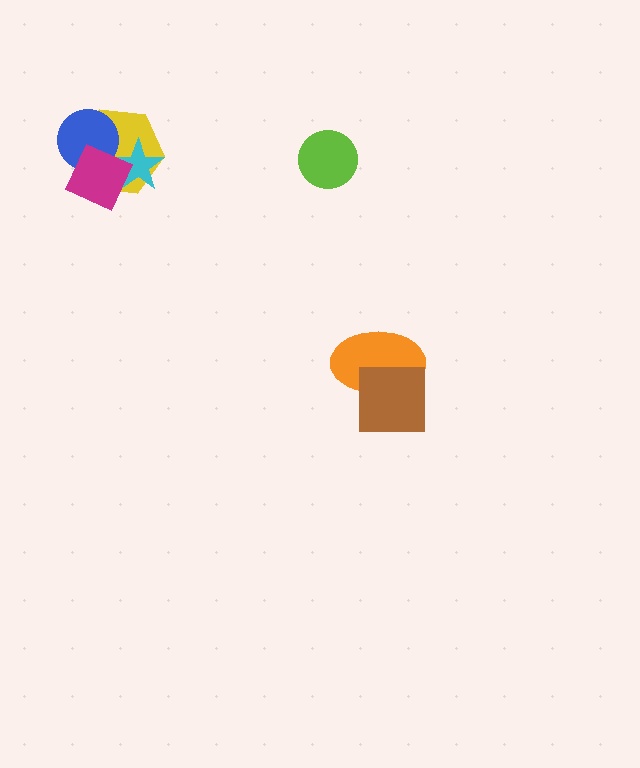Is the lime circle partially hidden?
No, no other shape covers it.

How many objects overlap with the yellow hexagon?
3 objects overlap with the yellow hexagon.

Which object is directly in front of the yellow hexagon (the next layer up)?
The cyan star is directly in front of the yellow hexagon.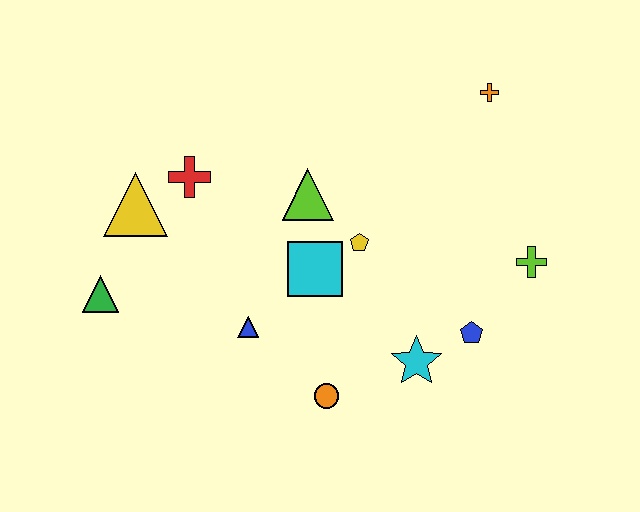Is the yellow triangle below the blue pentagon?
No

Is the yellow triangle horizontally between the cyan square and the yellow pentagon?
No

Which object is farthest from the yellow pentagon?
The green triangle is farthest from the yellow pentagon.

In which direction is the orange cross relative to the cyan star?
The orange cross is above the cyan star.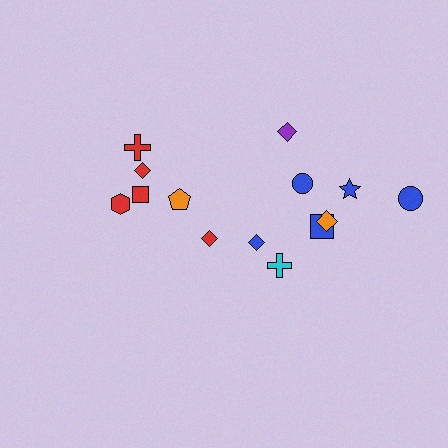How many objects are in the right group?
There are 8 objects.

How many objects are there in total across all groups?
There are 14 objects.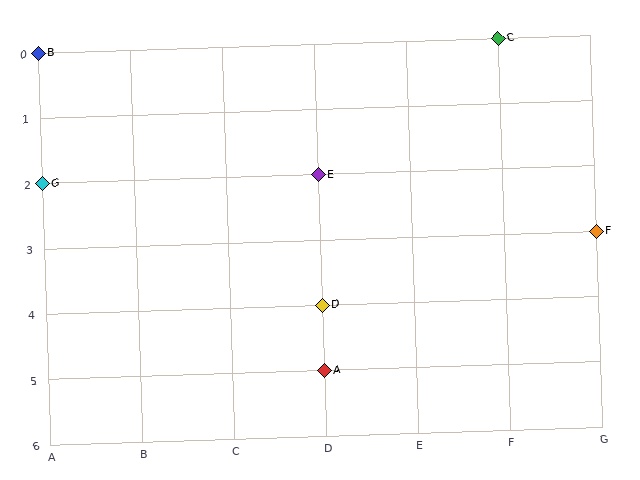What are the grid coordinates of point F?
Point F is at grid coordinates (G, 3).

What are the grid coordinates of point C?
Point C is at grid coordinates (F, 0).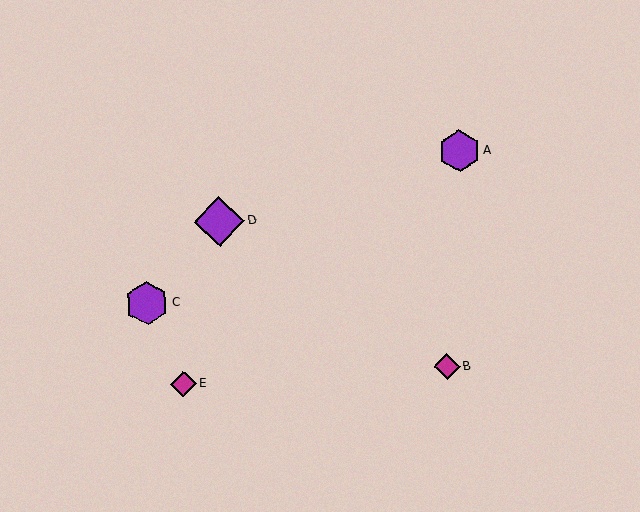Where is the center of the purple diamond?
The center of the purple diamond is at (219, 221).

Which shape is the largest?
The purple diamond (labeled D) is the largest.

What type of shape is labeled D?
Shape D is a purple diamond.